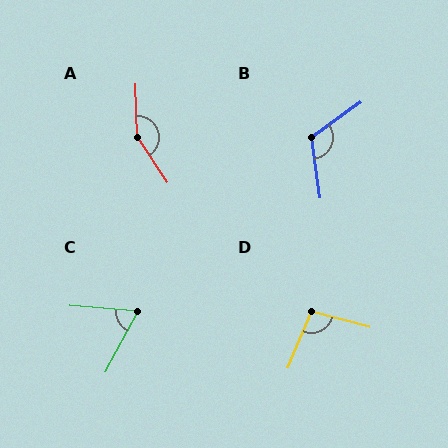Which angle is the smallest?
C, at approximately 67 degrees.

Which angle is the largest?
A, at approximately 148 degrees.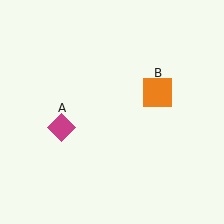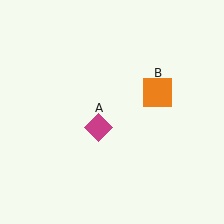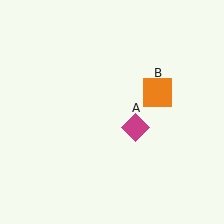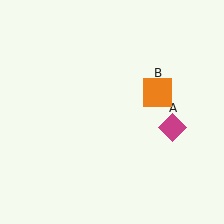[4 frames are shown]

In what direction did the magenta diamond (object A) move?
The magenta diamond (object A) moved right.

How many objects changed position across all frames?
1 object changed position: magenta diamond (object A).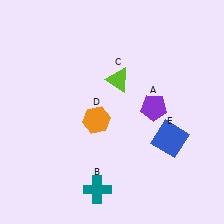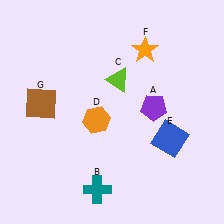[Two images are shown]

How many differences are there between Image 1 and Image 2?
There are 2 differences between the two images.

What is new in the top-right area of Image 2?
An orange star (F) was added in the top-right area of Image 2.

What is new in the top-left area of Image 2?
A brown square (G) was added in the top-left area of Image 2.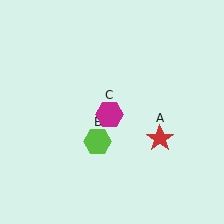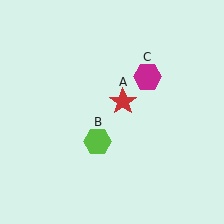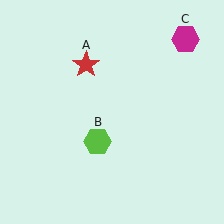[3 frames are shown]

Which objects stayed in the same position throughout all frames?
Lime hexagon (object B) remained stationary.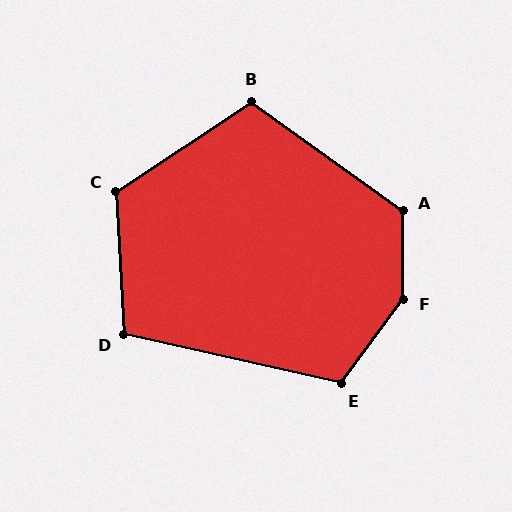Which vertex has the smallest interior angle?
D, at approximately 106 degrees.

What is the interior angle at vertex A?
Approximately 126 degrees (obtuse).